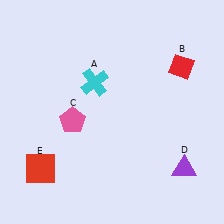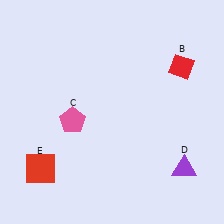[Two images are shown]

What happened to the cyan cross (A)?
The cyan cross (A) was removed in Image 2. It was in the top-left area of Image 1.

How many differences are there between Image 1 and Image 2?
There is 1 difference between the two images.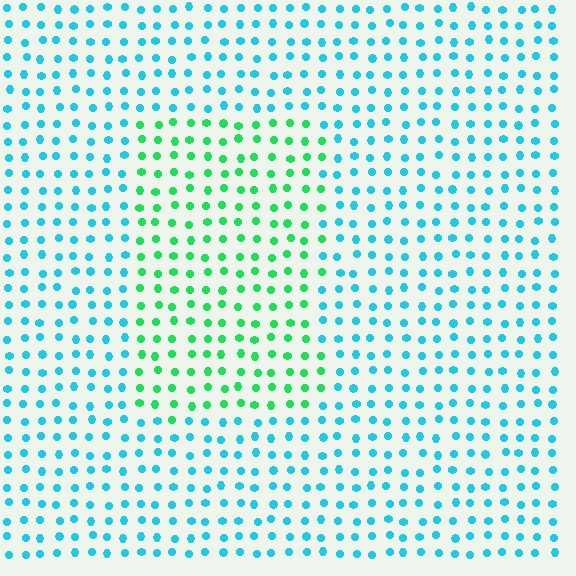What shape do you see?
I see a rectangle.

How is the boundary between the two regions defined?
The boundary is defined purely by a slight shift in hue (about 49 degrees). Spacing, size, and orientation are identical on both sides.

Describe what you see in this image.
The image is filled with small cyan elements in a uniform arrangement. A rectangle-shaped region is visible where the elements are tinted to a slightly different hue, forming a subtle color boundary.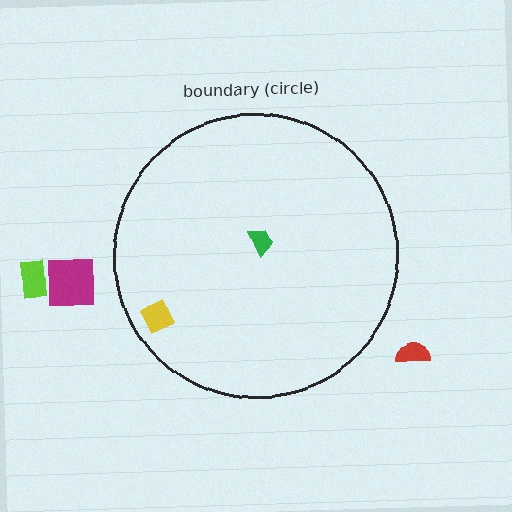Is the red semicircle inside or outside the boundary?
Outside.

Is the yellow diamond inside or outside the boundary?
Inside.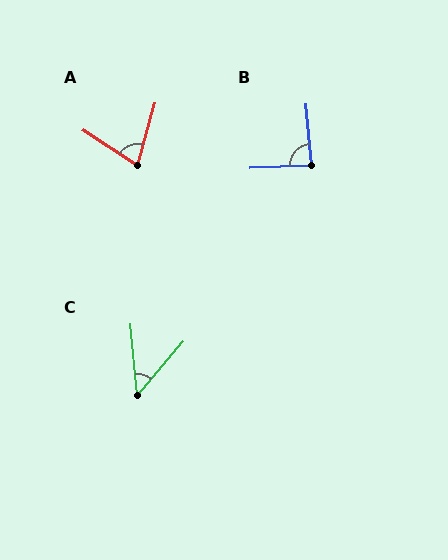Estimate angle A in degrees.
Approximately 72 degrees.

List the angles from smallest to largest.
C (45°), A (72°), B (87°).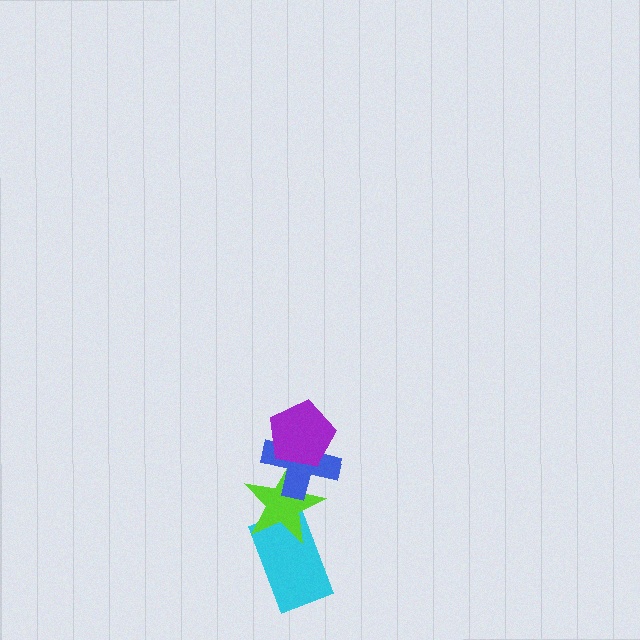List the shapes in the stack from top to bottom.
From top to bottom: the purple pentagon, the blue cross, the lime star, the cyan rectangle.